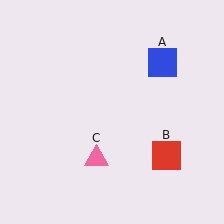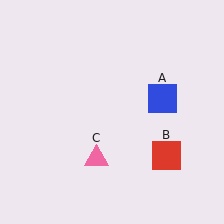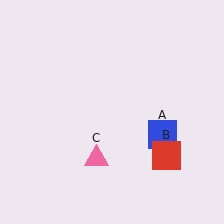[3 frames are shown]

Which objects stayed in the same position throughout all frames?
Red square (object B) and pink triangle (object C) remained stationary.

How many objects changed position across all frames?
1 object changed position: blue square (object A).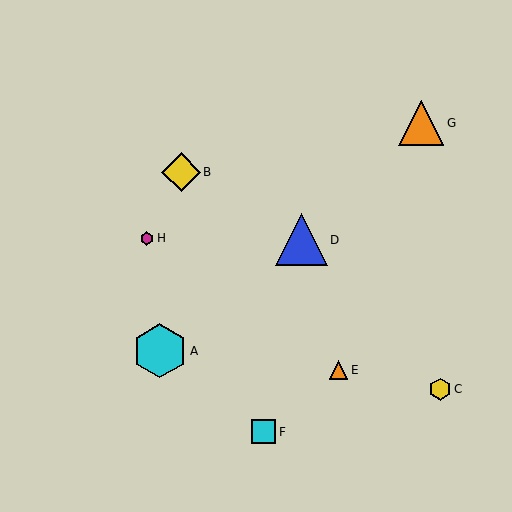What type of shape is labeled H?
Shape H is a magenta hexagon.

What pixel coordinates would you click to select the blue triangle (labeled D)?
Click at (301, 240) to select the blue triangle D.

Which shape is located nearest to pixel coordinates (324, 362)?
The orange triangle (labeled E) at (339, 370) is nearest to that location.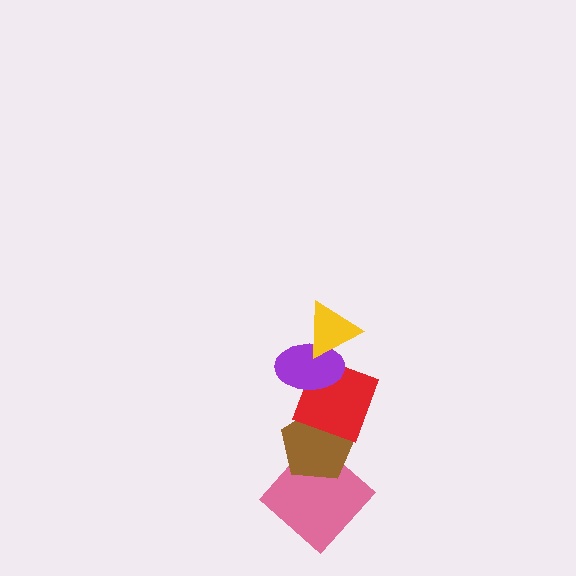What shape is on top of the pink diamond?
The brown pentagon is on top of the pink diamond.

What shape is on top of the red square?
The purple ellipse is on top of the red square.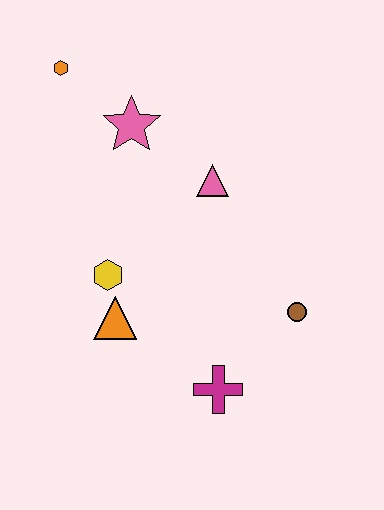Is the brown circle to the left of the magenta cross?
No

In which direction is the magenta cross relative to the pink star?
The magenta cross is below the pink star.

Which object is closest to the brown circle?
The magenta cross is closest to the brown circle.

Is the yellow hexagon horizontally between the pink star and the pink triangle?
No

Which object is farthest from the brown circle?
The orange hexagon is farthest from the brown circle.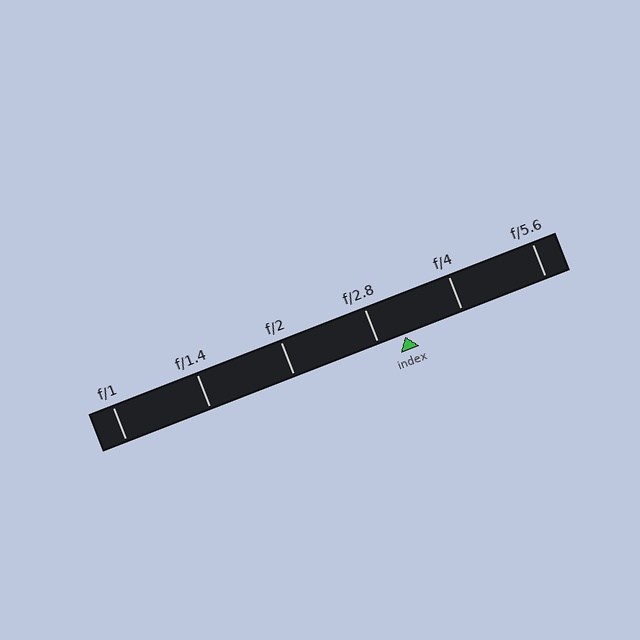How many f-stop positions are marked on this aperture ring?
There are 6 f-stop positions marked.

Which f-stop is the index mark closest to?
The index mark is closest to f/2.8.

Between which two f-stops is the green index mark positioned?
The index mark is between f/2.8 and f/4.